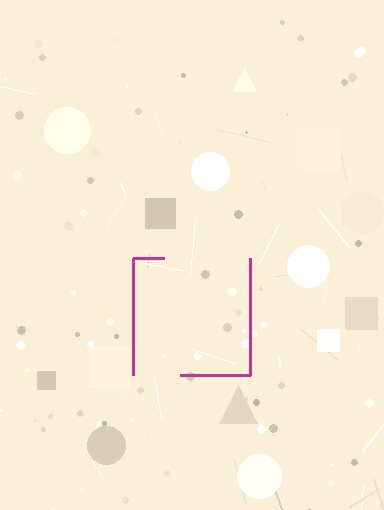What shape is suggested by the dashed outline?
The dashed outline suggests a square.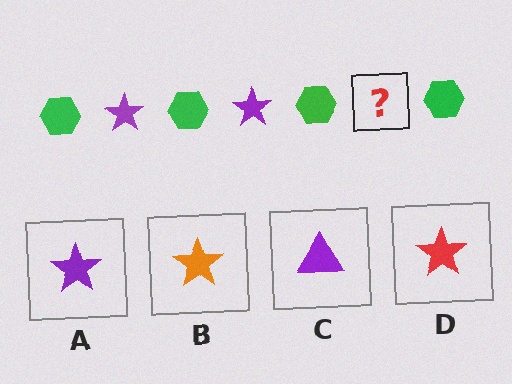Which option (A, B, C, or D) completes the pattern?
A.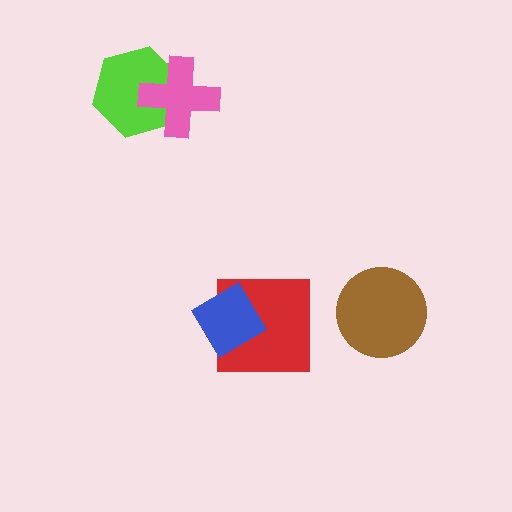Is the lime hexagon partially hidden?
Yes, it is partially covered by another shape.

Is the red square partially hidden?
Yes, it is partially covered by another shape.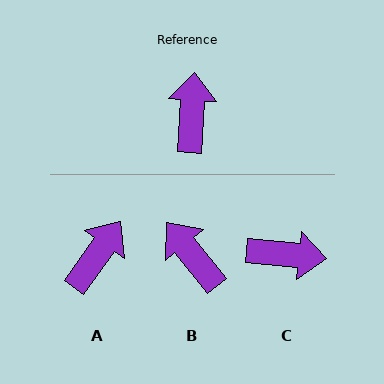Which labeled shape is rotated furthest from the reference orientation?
C, about 93 degrees away.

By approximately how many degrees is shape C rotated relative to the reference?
Approximately 93 degrees clockwise.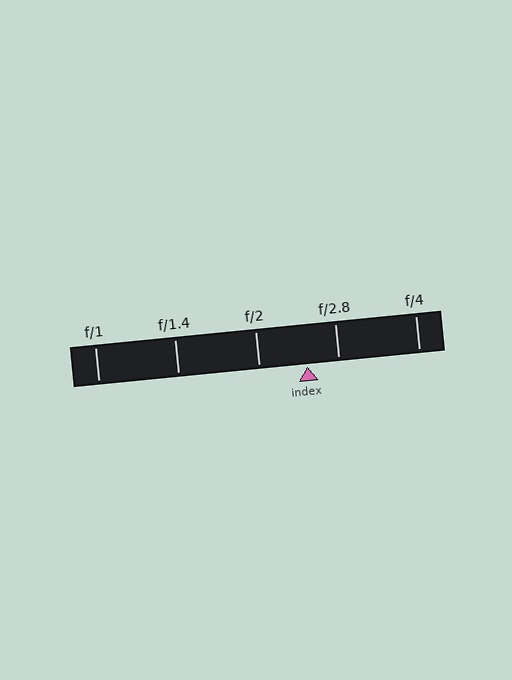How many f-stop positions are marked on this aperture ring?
There are 5 f-stop positions marked.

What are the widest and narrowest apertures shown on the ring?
The widest aperture shown is f/1 and the narrowest is f/4.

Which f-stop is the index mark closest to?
The index mark is closest to f/2.8.